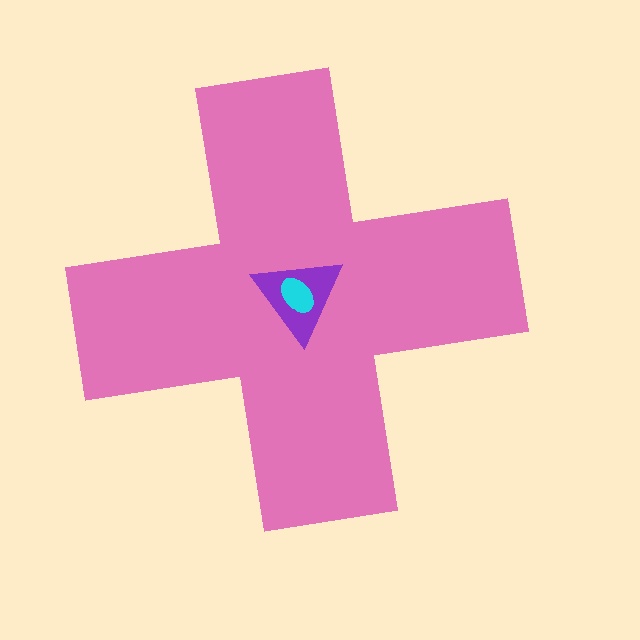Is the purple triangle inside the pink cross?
Yes.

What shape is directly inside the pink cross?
The purple triangle.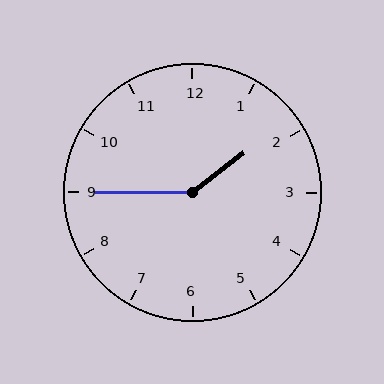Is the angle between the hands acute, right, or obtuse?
It is obtuse.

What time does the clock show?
1:45.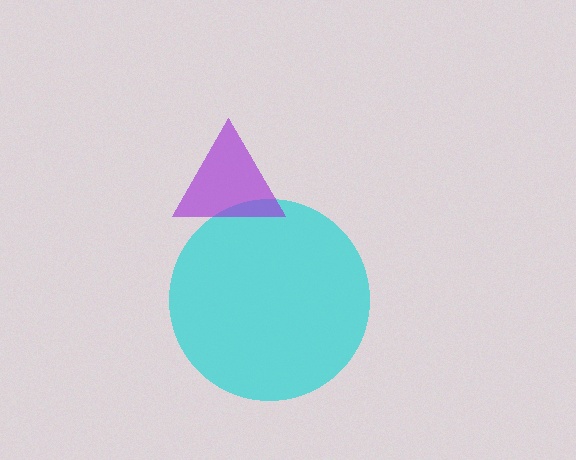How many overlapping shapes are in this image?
There are 2 overlapping shapes in the image.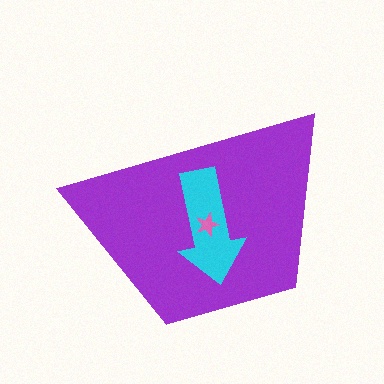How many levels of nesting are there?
3.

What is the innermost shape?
The pink star.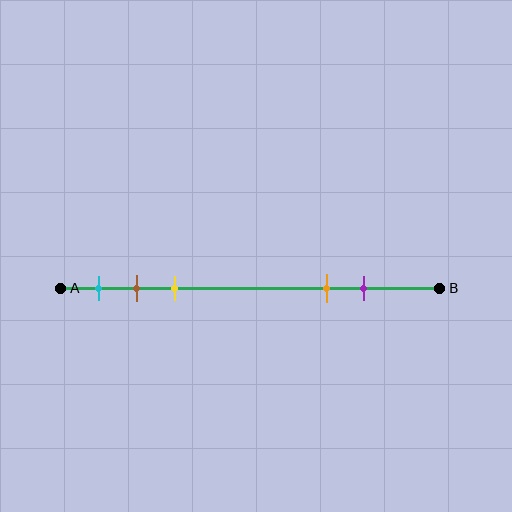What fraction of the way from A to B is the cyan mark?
The cyan mark is approximately 10% (0.1) of the way from A to B.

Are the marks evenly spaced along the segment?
No, the marks are not evenly spaced.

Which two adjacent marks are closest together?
The brown and yellow marks are the closest adjacent pair.